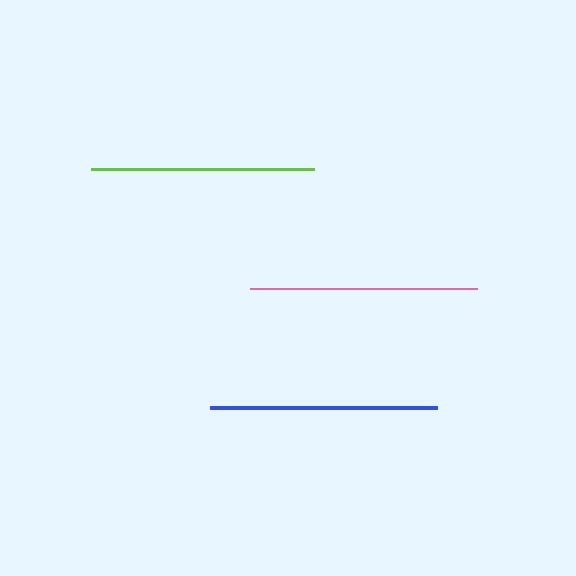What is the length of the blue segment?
The blue segment is approximately 227 pixels long.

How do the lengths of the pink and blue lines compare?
The pink and blue lines are approximately the same length.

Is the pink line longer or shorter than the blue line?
The pink line is longer than the blue line.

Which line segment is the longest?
The pink line is the longest at approximately 228 pixels.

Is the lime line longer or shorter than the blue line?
The blue line is longer than the lime line.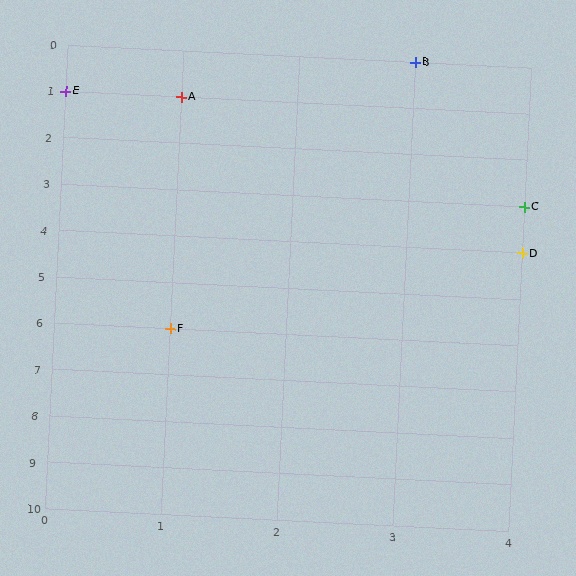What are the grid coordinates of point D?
Point D is at grid coordinates (4, 4).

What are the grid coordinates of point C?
Point C is at grid coordinates (4, 3).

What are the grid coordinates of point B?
Point B is at grid coordinates (3, 0).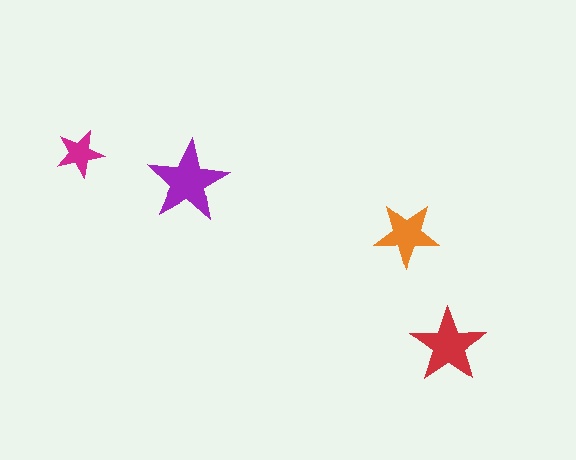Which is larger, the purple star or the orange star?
The purple one.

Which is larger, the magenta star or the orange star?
The orange one.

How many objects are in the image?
There are 4 objects in the image.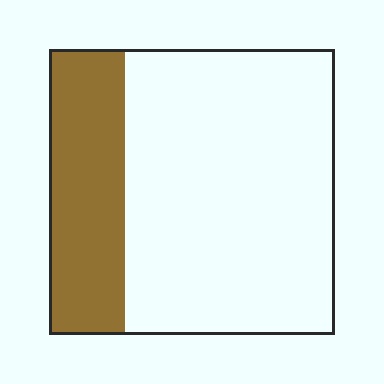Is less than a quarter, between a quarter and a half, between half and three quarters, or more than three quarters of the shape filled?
Between a quarter and a half.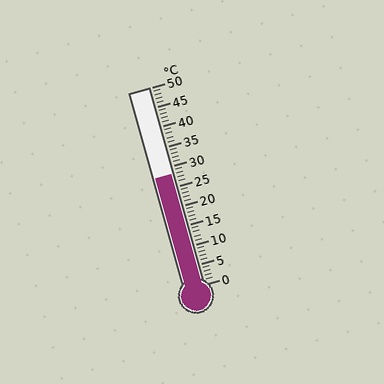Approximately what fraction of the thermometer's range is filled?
The thermometer is filled to approximately 55% of its range.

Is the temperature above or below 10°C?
The temperature is above 10°C.